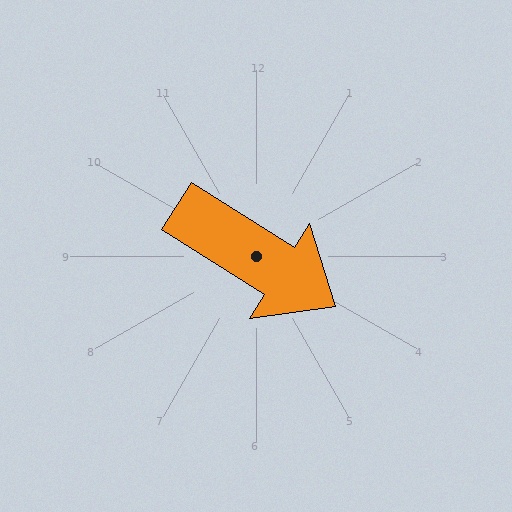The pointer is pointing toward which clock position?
Roughly 4 o'clock.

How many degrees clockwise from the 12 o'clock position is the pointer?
Approximately 122 degrees.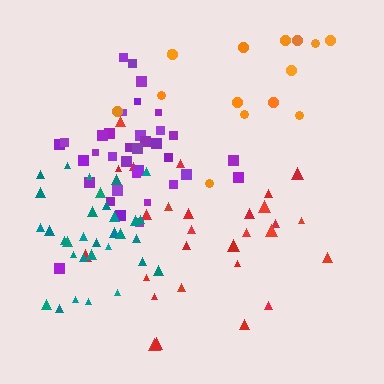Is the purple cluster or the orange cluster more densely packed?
Purple.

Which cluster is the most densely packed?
Teal.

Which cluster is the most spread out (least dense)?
Orange.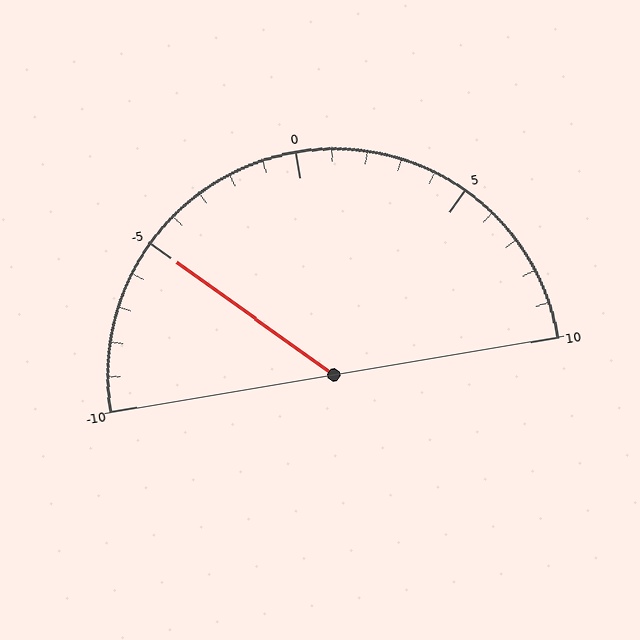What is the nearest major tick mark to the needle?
The nearest major tick mark is -5.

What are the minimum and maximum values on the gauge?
The gauge ranges from -10 to 10.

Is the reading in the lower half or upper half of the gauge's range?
The reading is in the lower half of the range (-10 to 10).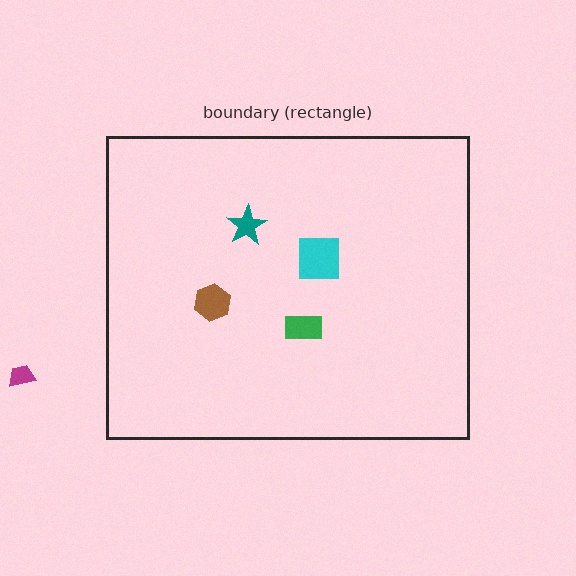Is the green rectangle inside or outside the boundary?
Inside.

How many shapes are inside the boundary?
4 inside, 1 outside.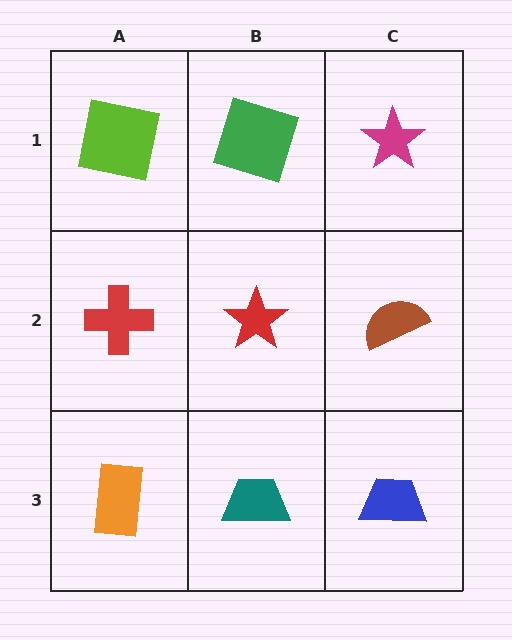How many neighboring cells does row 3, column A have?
2.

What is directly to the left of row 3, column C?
A teal trapezoid.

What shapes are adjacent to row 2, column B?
A green square (row 1, column B), a teal trapezoid (row 3, column B), a red cross (row 2, column A), a brown semicircle (row 2, column C).